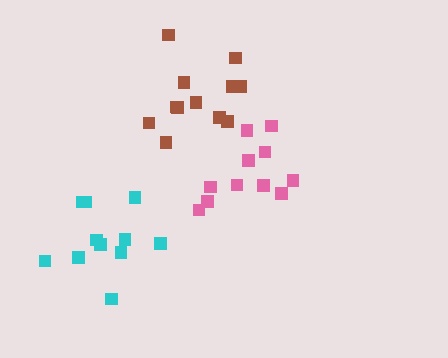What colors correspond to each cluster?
The clusters are colored: cyan, brown, pink.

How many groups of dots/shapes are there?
There are 3 groups.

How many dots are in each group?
Group 1: 11 dots, Group 2: 12 dots, Group 3: 11 dots (34 total).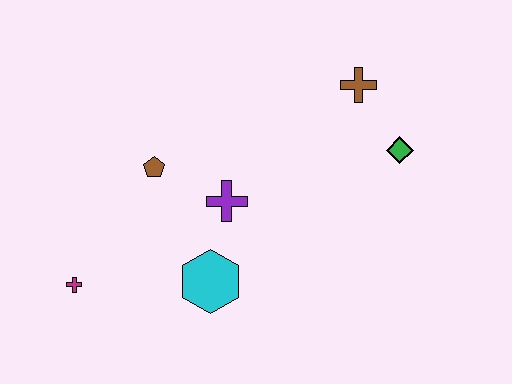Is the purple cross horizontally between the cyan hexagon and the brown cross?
Yes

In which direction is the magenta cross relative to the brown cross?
The magenta cross is to the left of the brown cross.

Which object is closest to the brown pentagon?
The purple cross is closest to the brown pentagon.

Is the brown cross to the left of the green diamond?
Yes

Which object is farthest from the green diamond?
The magenta cross is farthest from the green diamond.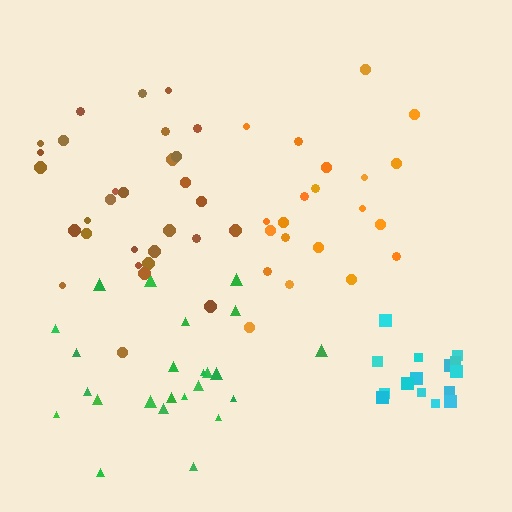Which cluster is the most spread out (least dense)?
Orange.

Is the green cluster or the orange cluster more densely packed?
Green.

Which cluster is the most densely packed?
Cyan.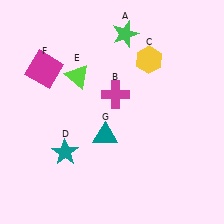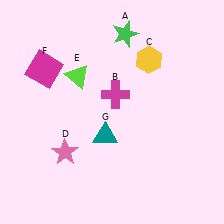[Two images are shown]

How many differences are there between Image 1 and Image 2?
There is 1 difference between the two images.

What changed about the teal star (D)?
In Image 1, D is teal. In Image 2, it changed to pink.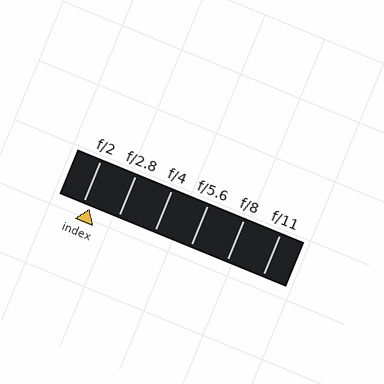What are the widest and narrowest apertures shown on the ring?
The widest aperture shown is f/2 and the narrowest is f/11.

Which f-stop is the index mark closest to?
The index mark is closest to f/2.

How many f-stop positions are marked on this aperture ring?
There are 6 f-stop positions marked.